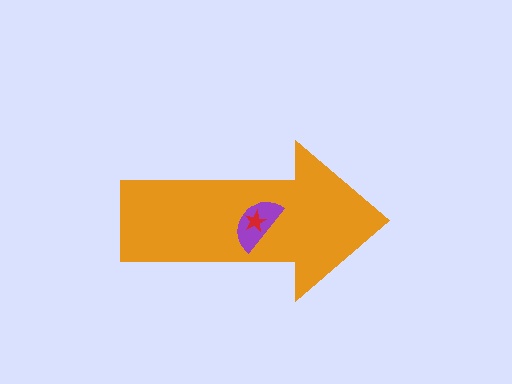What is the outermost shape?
The orange arrow.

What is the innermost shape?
The red star.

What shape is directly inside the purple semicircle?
The red star.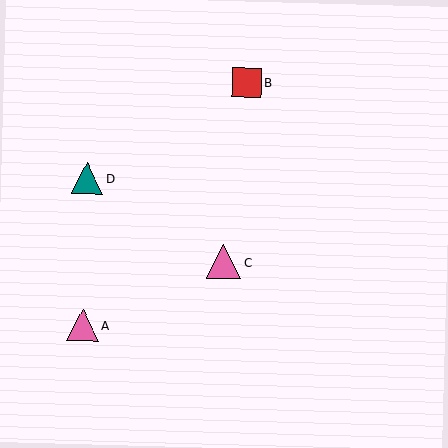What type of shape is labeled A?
Shape A is a pink triangle.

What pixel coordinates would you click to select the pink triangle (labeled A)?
Click at (83, 325) to select the pink triangle A.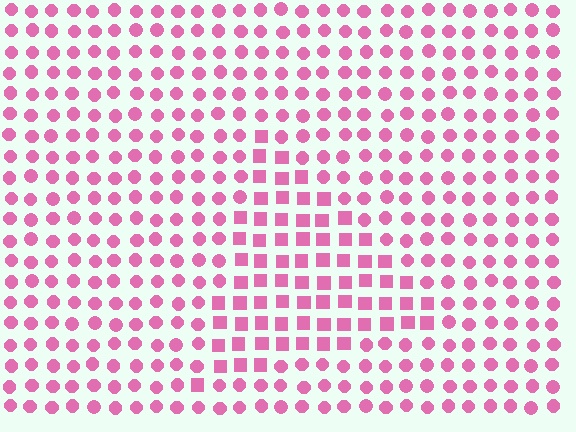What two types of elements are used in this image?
The image uses squares inside the triangle region and circles outside it.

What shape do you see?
I see a triangle.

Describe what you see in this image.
The image is filled with small pink elements arranged in a uniform grid. A triangle-shaped region contains squares, while the surrounding area contains circles. The boundary is defined purely by the change in element shape.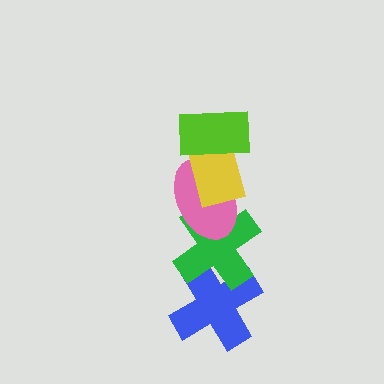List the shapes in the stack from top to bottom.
From top to bottom: the lime rectangle, the yellow rectangle, the pink ellipse, the green cross, the blue cross.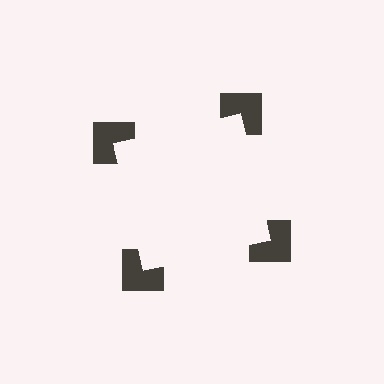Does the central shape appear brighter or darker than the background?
It typically appears slightly brighter than the background, even though no actual brightness change is drawn.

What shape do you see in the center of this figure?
An illusory square — its edges are inferred from the aligned wedge cuts in the notched squares, not physically drawn.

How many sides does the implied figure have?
4 sides.